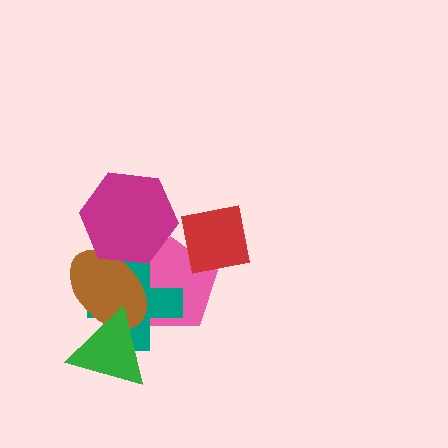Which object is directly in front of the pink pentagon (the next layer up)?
The teal cross is directly in front of the pink pentagon.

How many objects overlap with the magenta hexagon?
3 objects overlap with the magenta hexagon.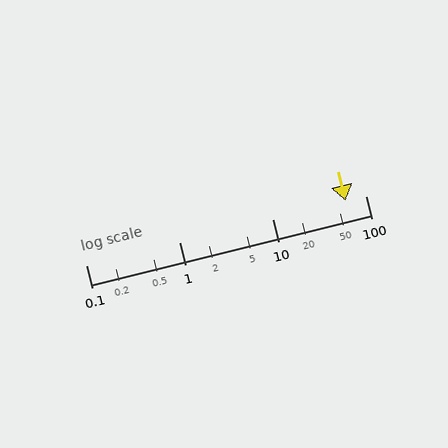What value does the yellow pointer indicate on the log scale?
The pointer indicates approximately 61.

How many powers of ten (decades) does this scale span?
The scale spans 3 decades, from 0.1 to 100.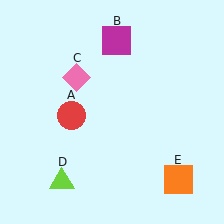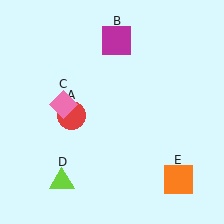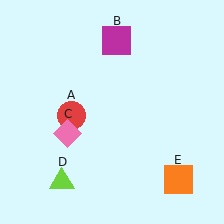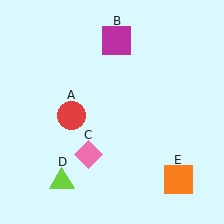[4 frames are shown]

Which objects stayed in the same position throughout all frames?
Red circle (object A) and magenta square (object B) and lime triangle (object D) and orange square (object E) remained stationary.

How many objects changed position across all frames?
1 object changed position: pink diamond (object C).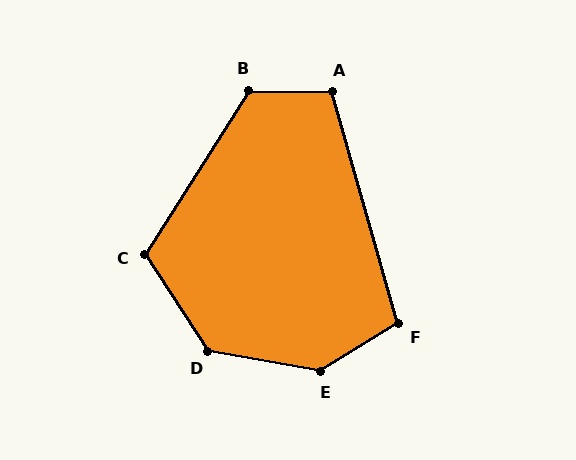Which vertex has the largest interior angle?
E, at approximately 138 degrees.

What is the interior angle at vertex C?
Approximately 115 degrees (obtuse).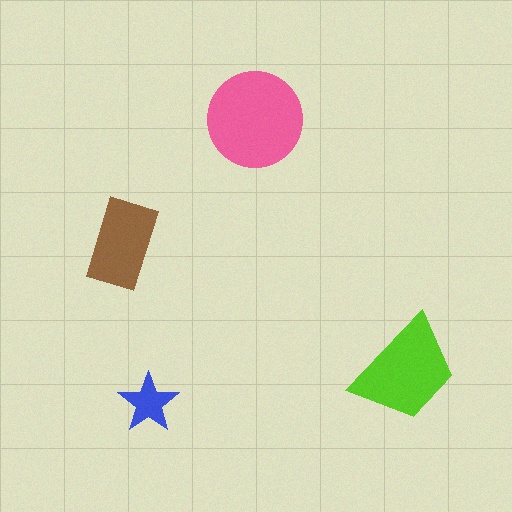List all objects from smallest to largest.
The blue star, the brown rectangle, the lime trapezoid, the pink circle.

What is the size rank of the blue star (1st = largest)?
4th.